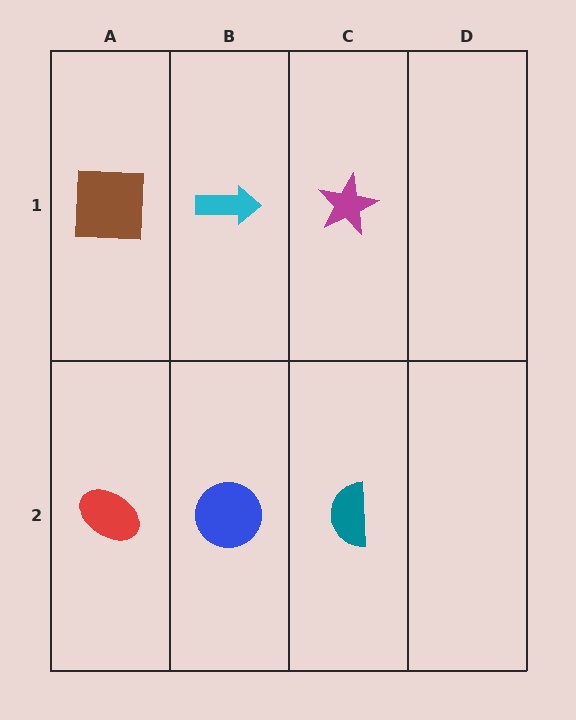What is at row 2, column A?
A red ellipse.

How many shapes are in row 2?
3 shapes.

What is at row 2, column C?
A teal semicircle.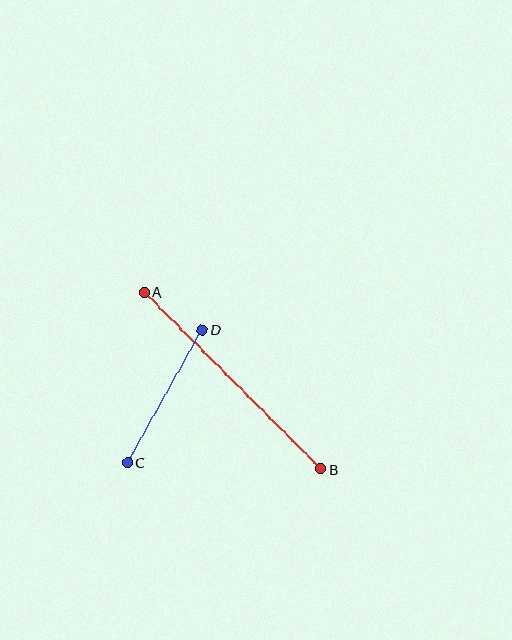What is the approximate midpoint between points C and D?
The midpoint is at approximately (165, 396) pixels.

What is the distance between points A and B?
The distance is approximately 250 pixels.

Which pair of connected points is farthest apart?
Points A and B are farthest apart.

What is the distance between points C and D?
The distance is approximately 152 pixels.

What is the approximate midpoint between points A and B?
The midpoint is at approximately (233, 380) pixels.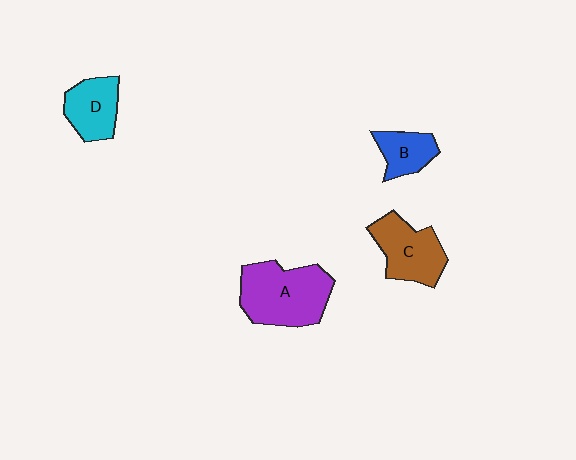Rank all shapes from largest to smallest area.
From largest to smallest: A (purple), C (brown), D (cyan), B (blue).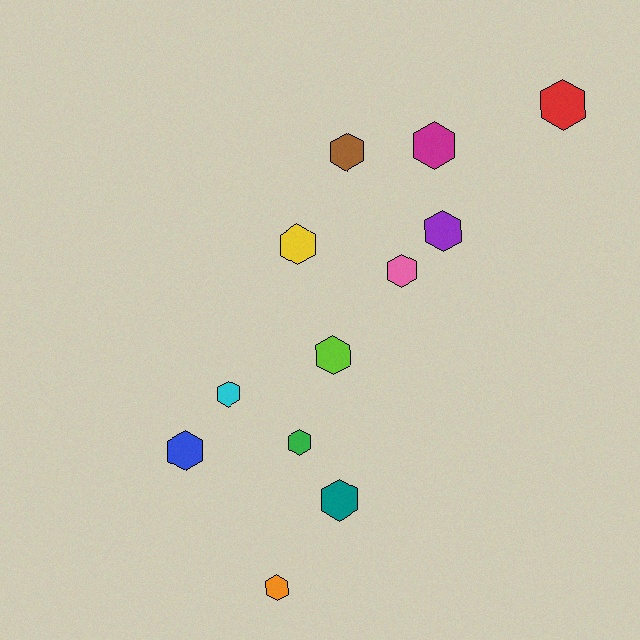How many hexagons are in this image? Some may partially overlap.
There are 12 hexagons.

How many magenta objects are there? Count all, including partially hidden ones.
There is 1 magenta object.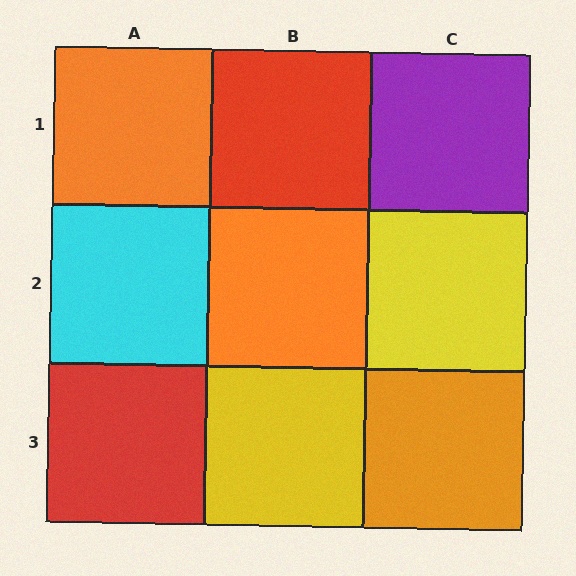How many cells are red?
2 cells are red.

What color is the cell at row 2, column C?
Yellow.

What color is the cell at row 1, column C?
Purple.